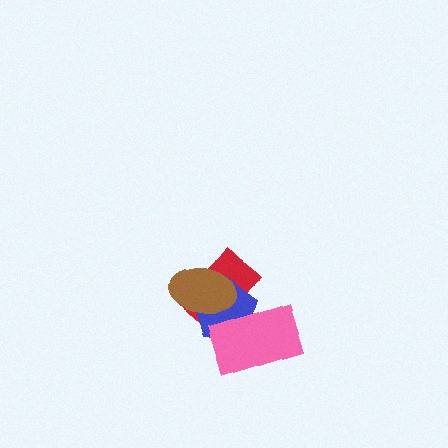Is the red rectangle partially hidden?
Yes, it is partially covered by another shape.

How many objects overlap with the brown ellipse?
2 objects overlap with the brown ellipse.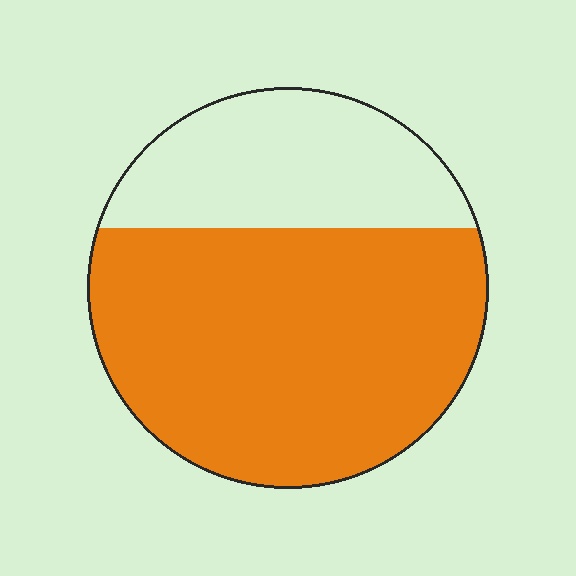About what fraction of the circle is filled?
About two thirds (2/3).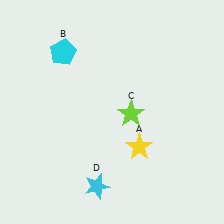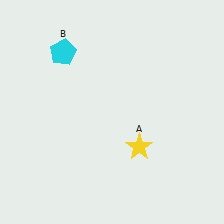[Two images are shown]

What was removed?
The lime star (C), the cyan star (D) were removed in Image 2.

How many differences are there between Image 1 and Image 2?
There are 2 differences between the two images.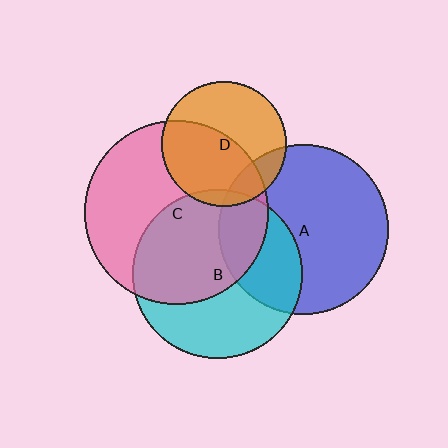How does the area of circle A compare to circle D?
Approximately 1.9 times.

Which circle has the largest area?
Circle C (pink).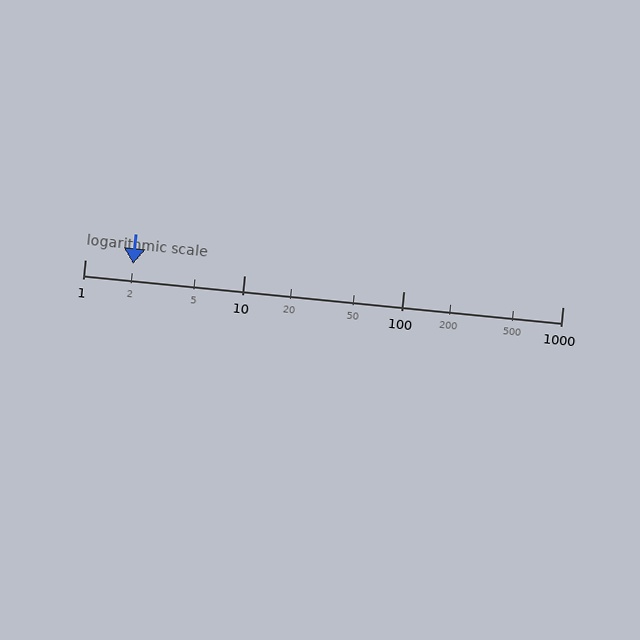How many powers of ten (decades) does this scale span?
The scale spans 3 decades, from 1 to 1000.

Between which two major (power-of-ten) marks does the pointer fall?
The pointer is between 1 and 10.